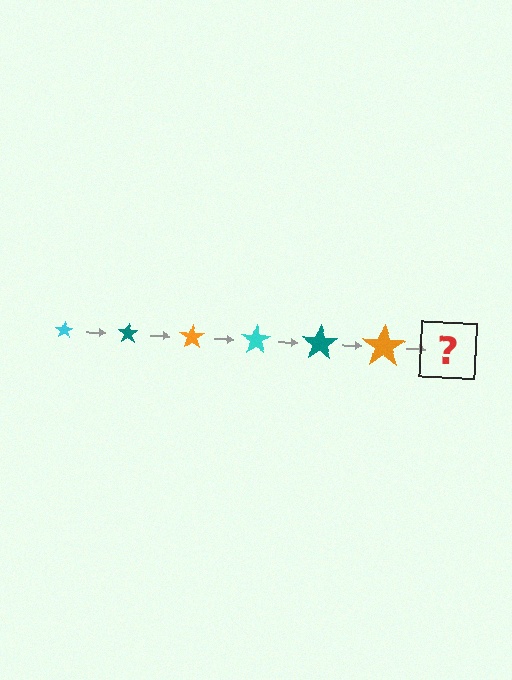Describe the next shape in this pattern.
It should be a cyan star, larger than the previous one.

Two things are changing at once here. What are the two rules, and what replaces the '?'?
The two rules are that the star grows larger each step and the color cycles through cyan, teal, and orange. The '?' should be a cyan star, larger than the previous one.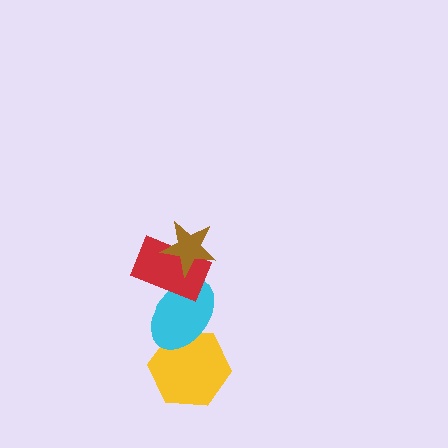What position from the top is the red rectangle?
The red rectangle is 2nd from the top.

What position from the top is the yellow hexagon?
The yellow hexagon is 4th from the top.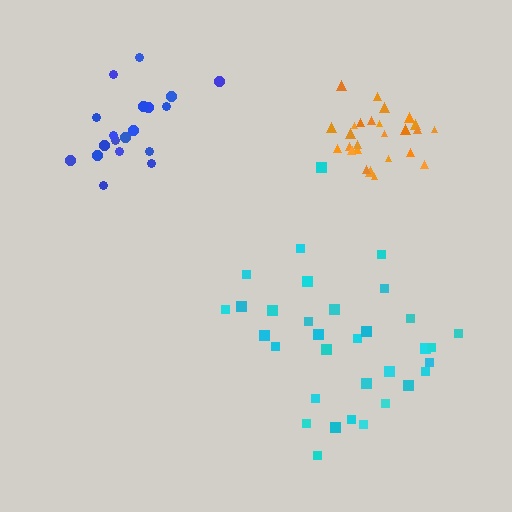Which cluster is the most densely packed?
Orange.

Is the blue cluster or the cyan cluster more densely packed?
Blue.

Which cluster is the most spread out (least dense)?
Cyan.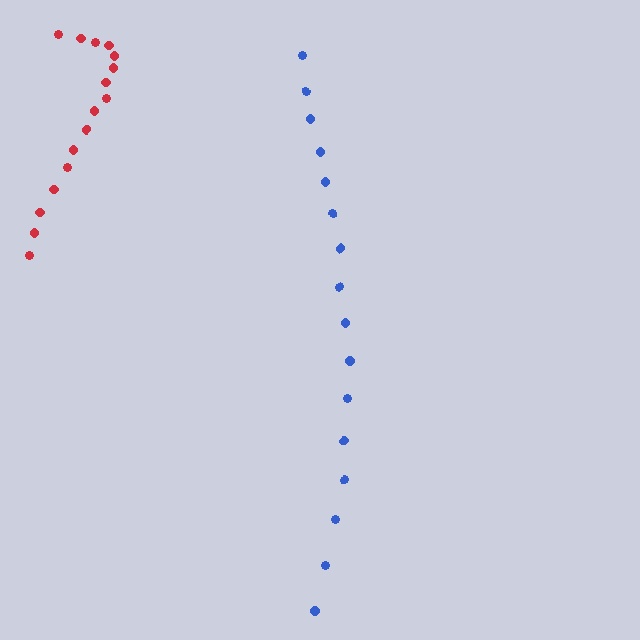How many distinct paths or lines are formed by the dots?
There are 2 distinct paths.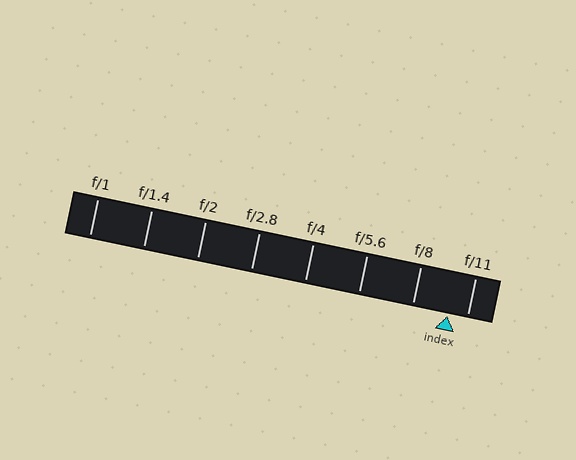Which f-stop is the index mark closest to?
The index mark is closest to f/11.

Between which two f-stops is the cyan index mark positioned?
The index mark is between f/8 and f/11.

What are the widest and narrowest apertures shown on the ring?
The widest aperture shown is f/1 and the narrowest is f/11.